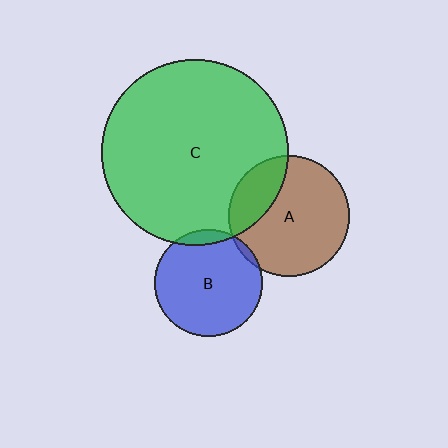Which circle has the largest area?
Circle C (green).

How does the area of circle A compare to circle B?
Approximately 1.3 times.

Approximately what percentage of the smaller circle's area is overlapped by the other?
Approximately 25%.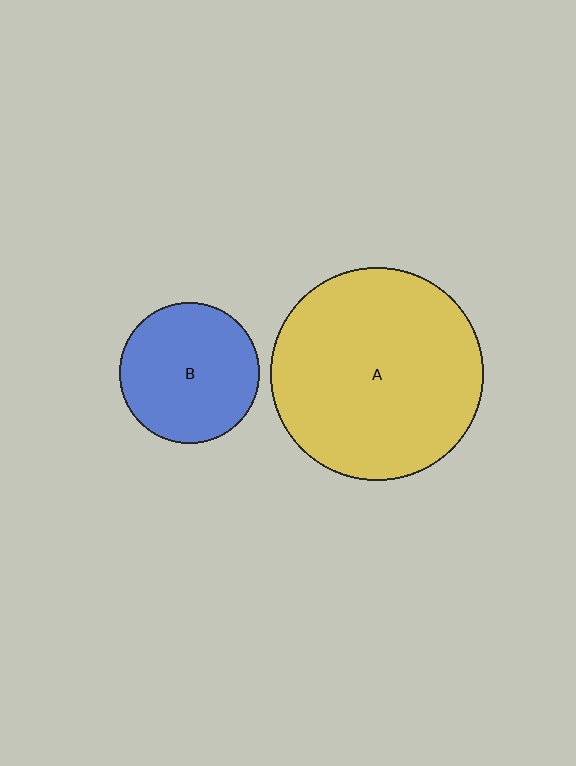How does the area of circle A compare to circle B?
Approximately 2.3 times.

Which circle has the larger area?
Circle A (yellow).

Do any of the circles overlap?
No, none of the circles overlap.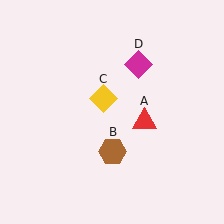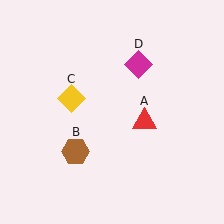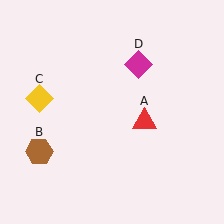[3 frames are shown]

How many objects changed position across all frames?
2 objects changed position: brown hexagon (object B), yellow diamond (object C).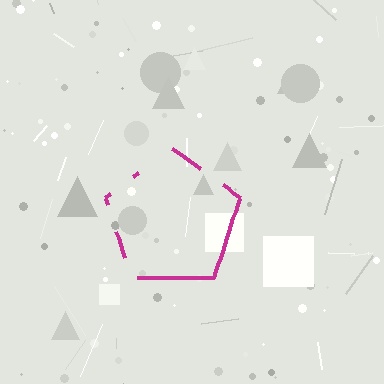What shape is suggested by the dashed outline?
The dashed outline suggests a pentagon.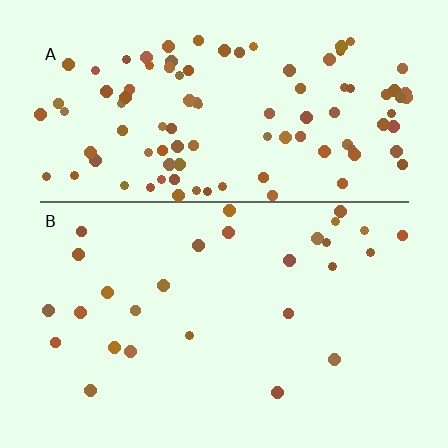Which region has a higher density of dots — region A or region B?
A (the top).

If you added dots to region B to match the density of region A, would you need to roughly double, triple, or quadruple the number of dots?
Approximately quadruple.